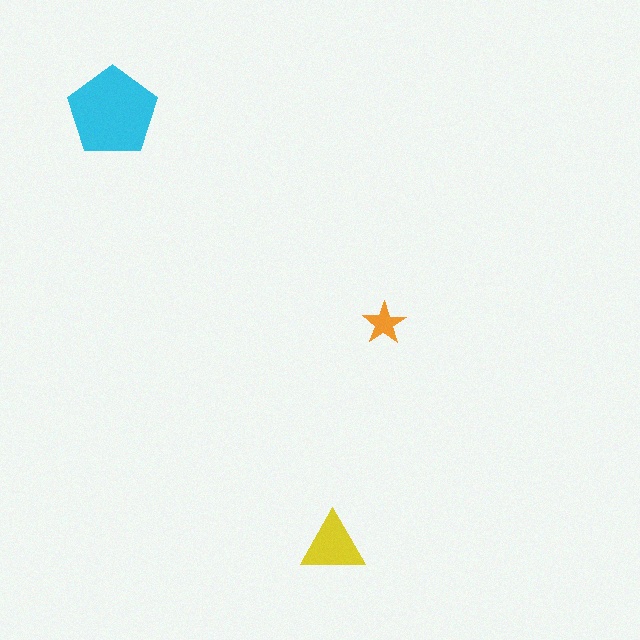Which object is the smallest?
The orange star.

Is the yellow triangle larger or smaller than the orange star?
Larger.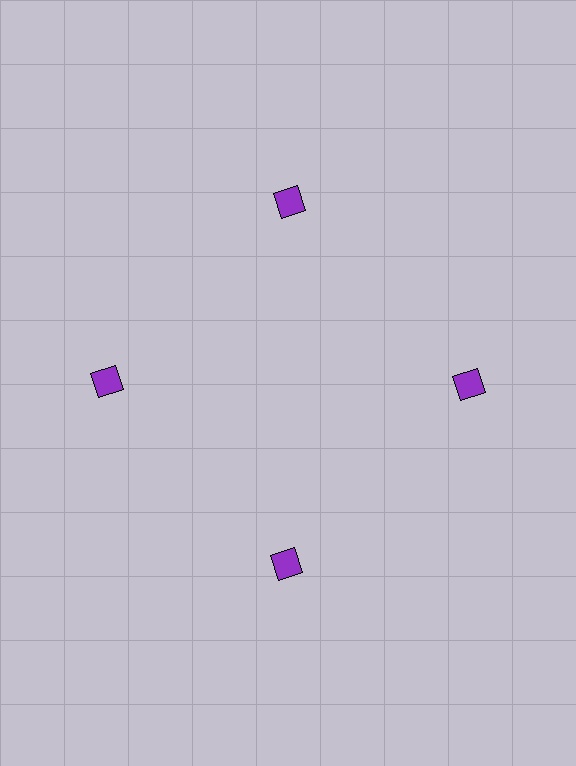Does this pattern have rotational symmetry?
Yes, this pattern has 4-fold rotational symmetry. It looks the same after rotating 90 degrees around the center.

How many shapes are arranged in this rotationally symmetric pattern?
There are 4 shapes, arranged in 4 groups of 1.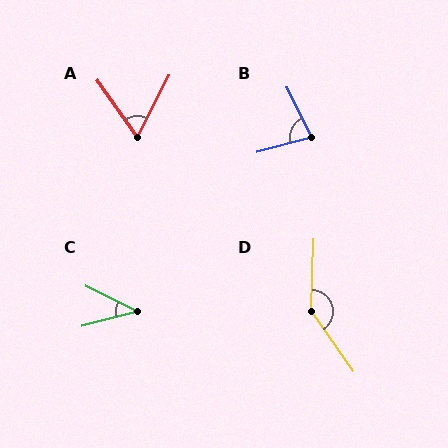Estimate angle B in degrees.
Approximately 80 degrees.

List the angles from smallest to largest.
C (41°), A (62°), B (80°), D (143°).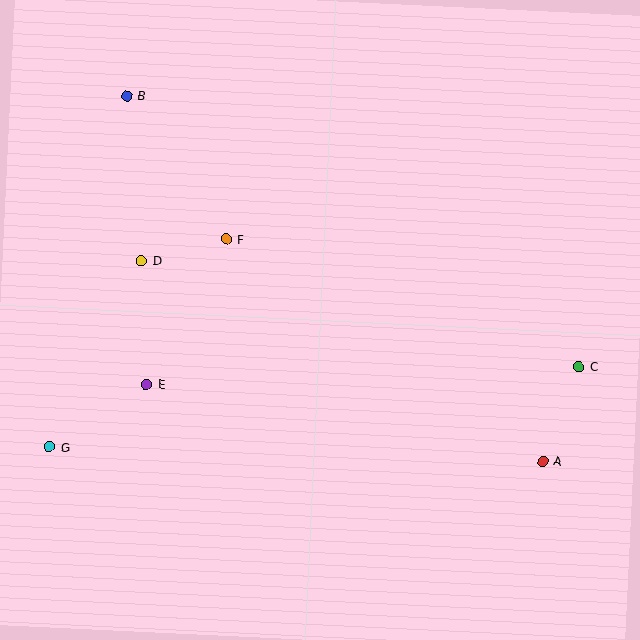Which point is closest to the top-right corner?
Point C is closest to the top-right corner.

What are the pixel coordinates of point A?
Point A is at (543, 461).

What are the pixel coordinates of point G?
Point G is at (49, 447).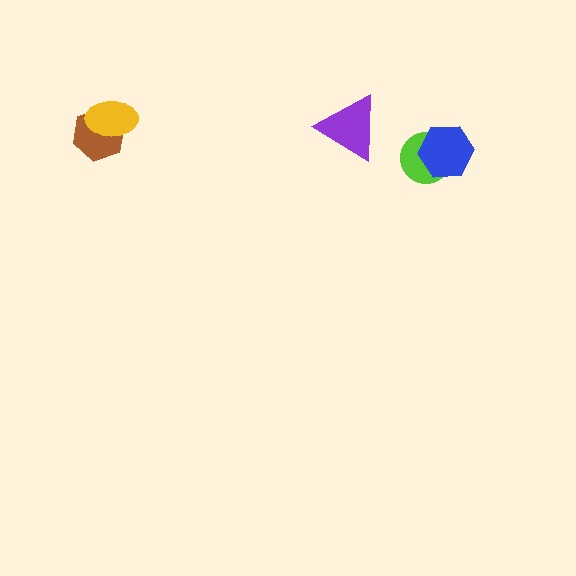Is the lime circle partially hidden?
Yes, it is partially covered by another shape.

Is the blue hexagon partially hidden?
No, no other shape covers it.